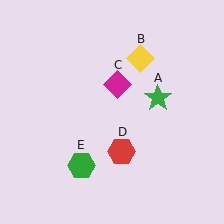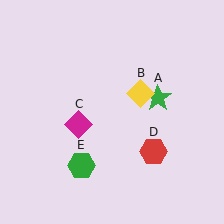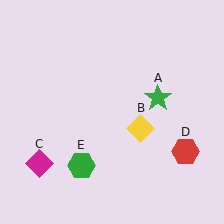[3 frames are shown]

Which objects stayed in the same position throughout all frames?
Green star (object A) and green hexagon (object E) remained stationary.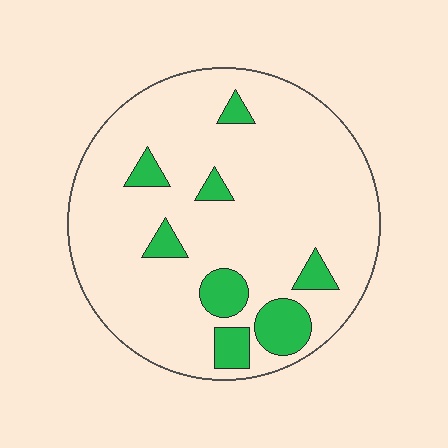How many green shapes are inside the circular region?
8.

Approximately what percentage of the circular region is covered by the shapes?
Approximately 15%.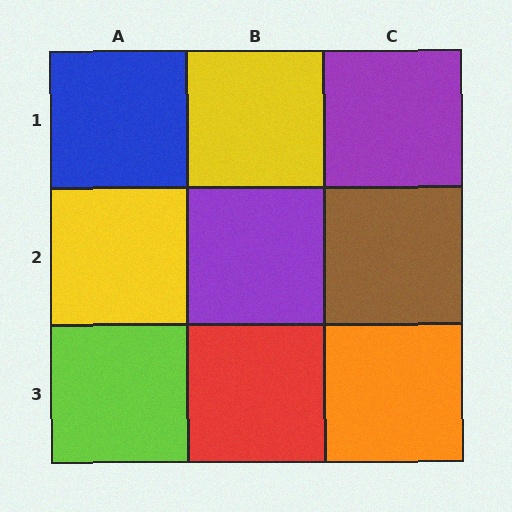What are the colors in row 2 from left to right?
Yellow, purple, brown.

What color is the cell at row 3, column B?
Red.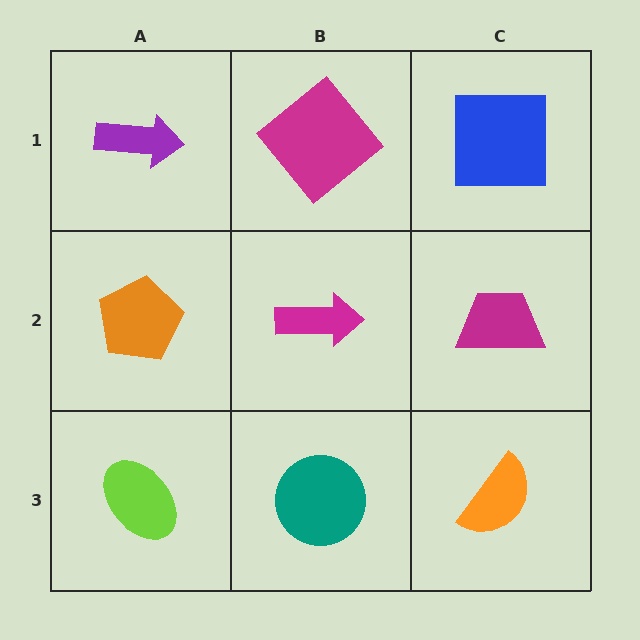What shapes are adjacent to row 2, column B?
A magenta diamond (row 1, column B), a teal circle (row 3, column B), an orange pentagon (row 2, column A), a magenta trapezoid (row 2, column C).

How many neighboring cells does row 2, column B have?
4.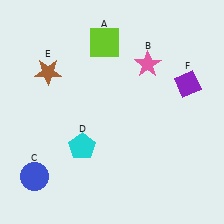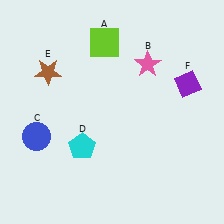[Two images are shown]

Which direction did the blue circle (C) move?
The blue circle (C) moved up.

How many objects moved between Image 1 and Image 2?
1 object moved between the two images.